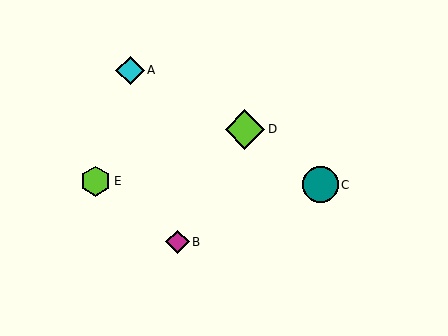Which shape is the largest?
The lime diamond (labeled D) is the largest.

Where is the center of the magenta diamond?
The center of the magenta diamond is at (178, 242).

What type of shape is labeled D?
Shape D is a lime diamond.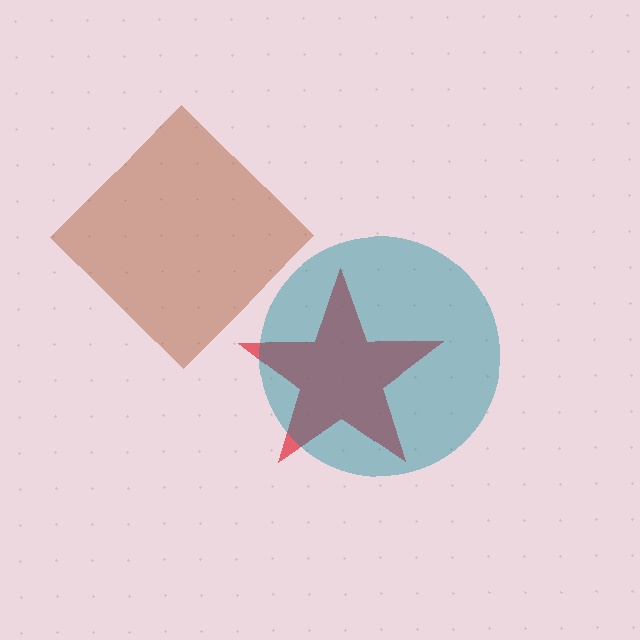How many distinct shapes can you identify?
There are 3 distinct shapes: a red star, a teal circle, a brown diamond.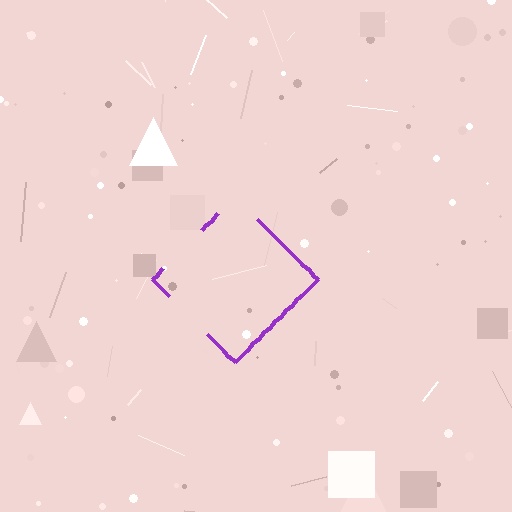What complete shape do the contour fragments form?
The contour fragments form a diamond.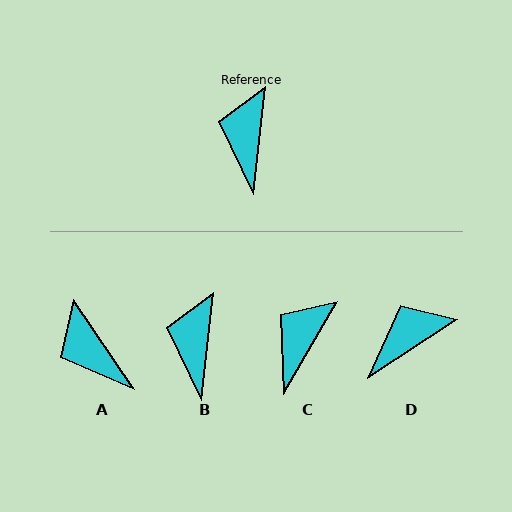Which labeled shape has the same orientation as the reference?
B.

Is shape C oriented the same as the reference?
No, it is off by about 23 degrees.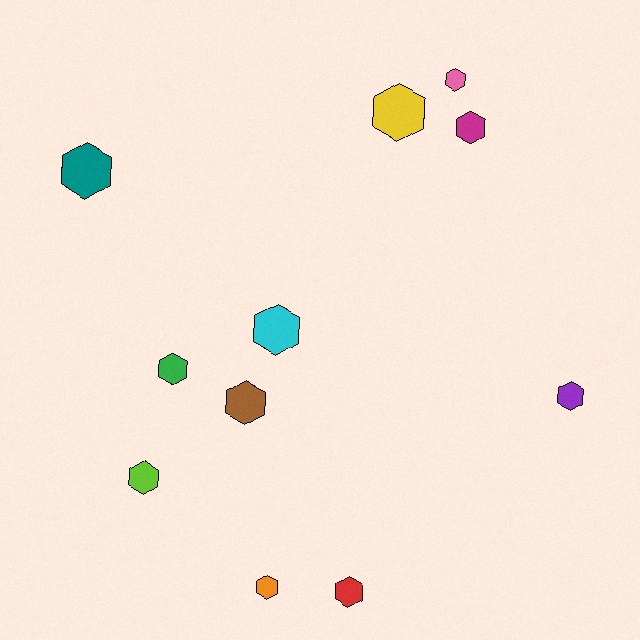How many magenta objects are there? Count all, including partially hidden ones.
There is 1 magenta object.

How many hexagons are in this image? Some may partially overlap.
There are 11 hexagons.